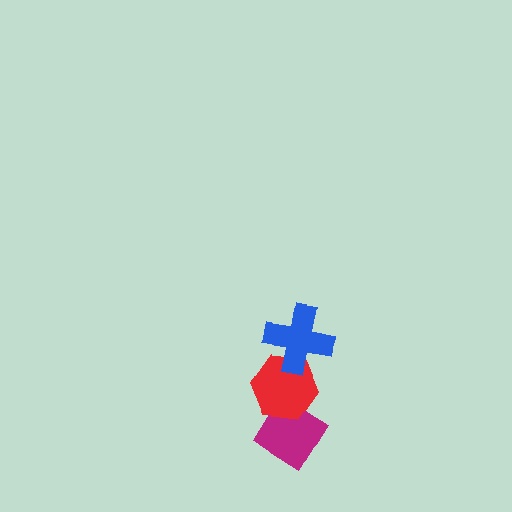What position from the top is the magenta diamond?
The magenta diamond is 3rd from the top.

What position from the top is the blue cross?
The blue cross is 1st from the top.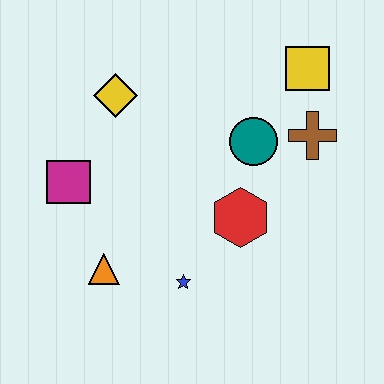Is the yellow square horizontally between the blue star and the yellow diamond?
No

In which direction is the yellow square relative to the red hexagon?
The yellow square is above the red hexagon.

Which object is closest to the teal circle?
The brown cross is closest to the teal circle.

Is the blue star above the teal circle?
No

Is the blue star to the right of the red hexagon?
No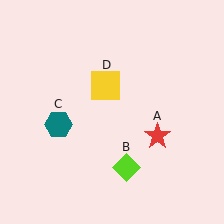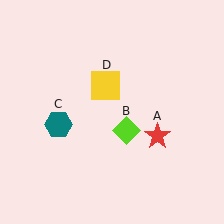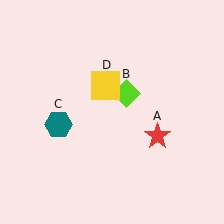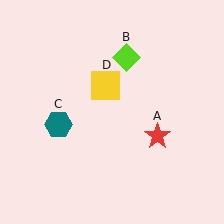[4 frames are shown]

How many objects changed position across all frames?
1 object changed position: lime diamond (object B).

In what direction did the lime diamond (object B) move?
The lime diamond (object B) moved up.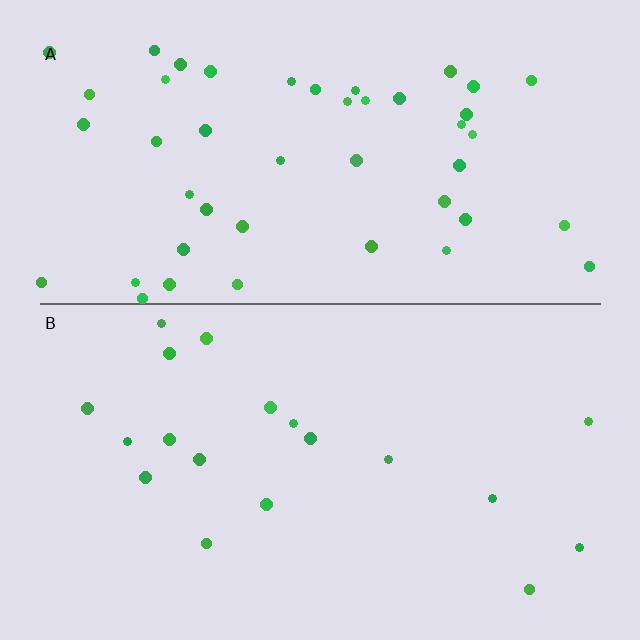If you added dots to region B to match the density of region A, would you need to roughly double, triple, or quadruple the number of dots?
Approximately double.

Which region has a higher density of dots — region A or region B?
A (the top).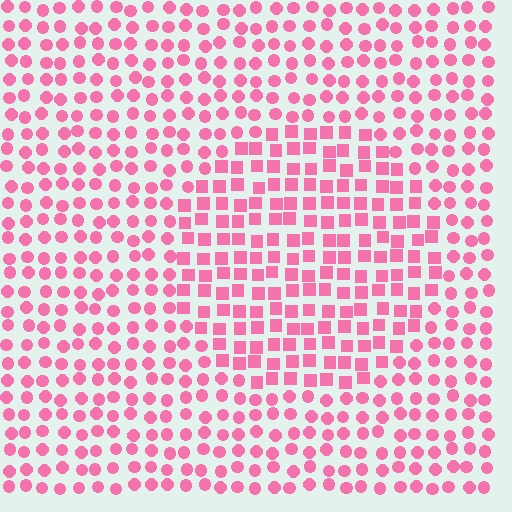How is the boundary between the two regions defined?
The boundary is defined by a change in element shape: squares inside vs. circles outside. All elements share the same color and spacing.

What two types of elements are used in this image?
The image uses squares inside the circle region and circles outside it.